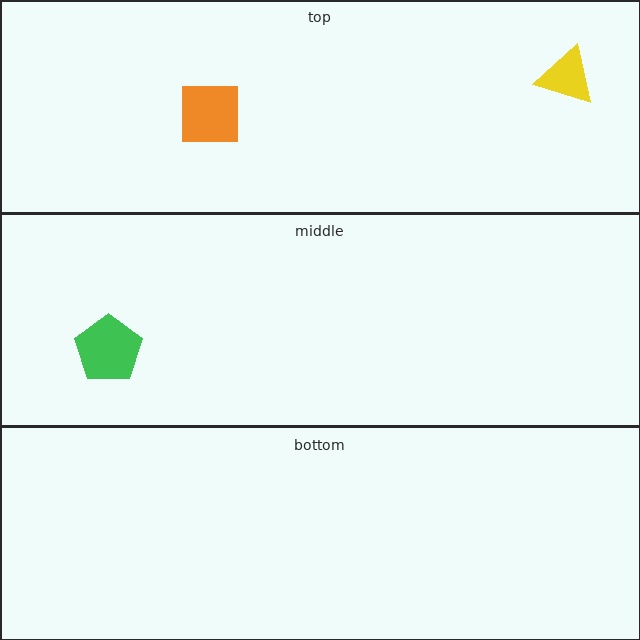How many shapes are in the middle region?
1.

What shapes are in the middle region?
The green pentagon.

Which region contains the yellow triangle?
The top region.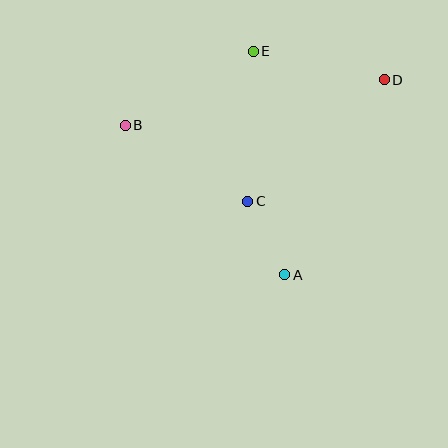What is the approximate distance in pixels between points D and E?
The distance between D and E is approximately 134 pixels.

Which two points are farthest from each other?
Points B and D are farthest from each other.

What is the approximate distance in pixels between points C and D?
The distance between C and D is approximately 183 pixels.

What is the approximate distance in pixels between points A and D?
The distance between A and D is approximately 219 pixels.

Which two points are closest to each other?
Points A and C are closest to each other.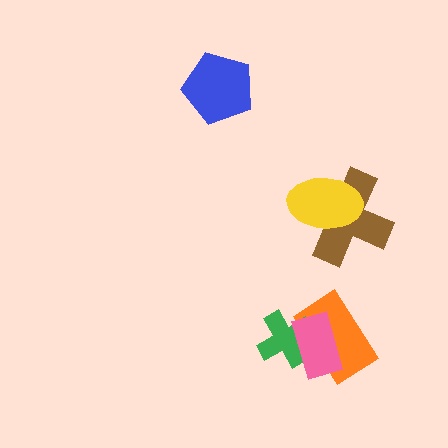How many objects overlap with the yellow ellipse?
1 object overlaps with the yellow ellipse.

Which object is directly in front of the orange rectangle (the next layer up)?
The green cross is directly in front of the orange rectangle.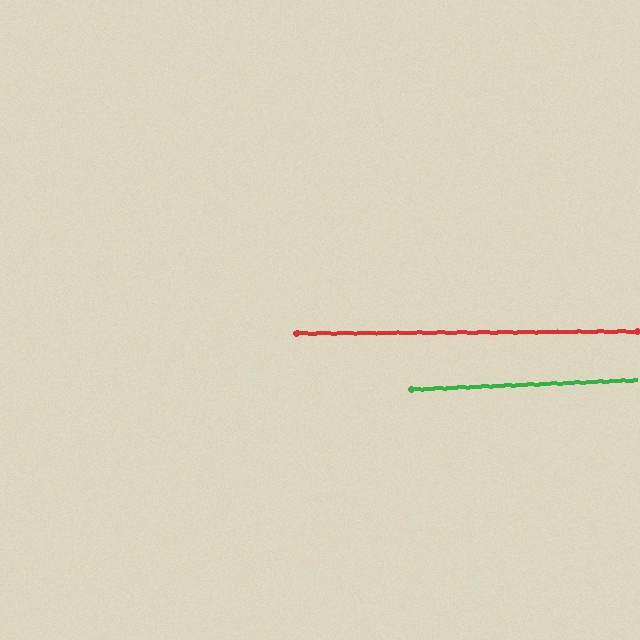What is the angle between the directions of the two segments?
Approximately 2 degrees.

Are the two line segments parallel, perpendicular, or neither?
Parallel — their directions differ by only 1.9°.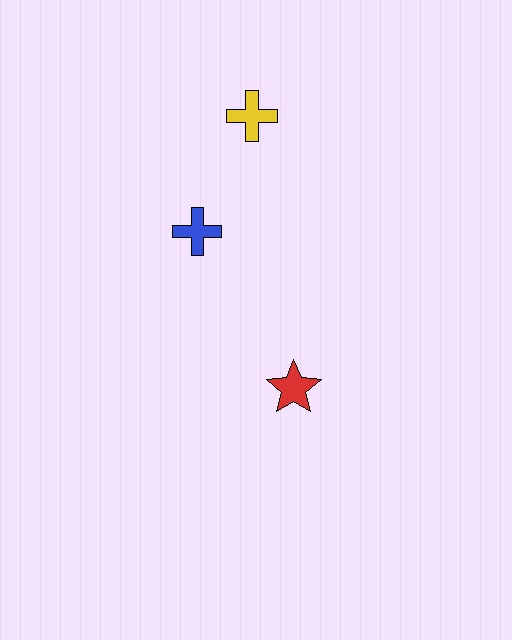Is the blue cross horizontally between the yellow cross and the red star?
No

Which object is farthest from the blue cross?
The red star is farthest from the blue cross.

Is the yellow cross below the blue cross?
No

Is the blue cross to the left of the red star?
Yes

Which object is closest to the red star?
The blue cross is closest to the red star.